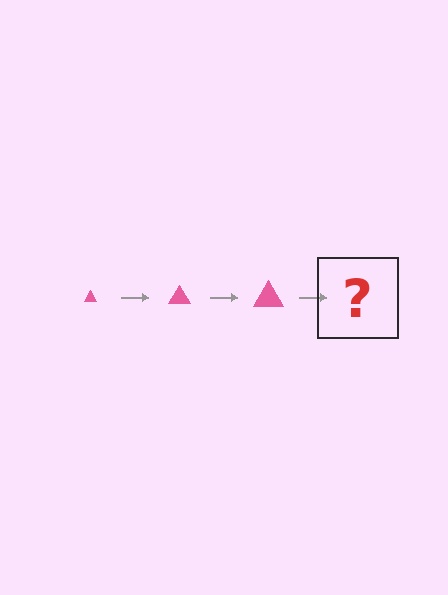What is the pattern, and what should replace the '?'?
The pattern is that the triangle gets progressively larger each step. The '?' should be a pink triangle, larger than the previous one.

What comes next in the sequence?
The next element should be a pink triangle, larger than the previous one.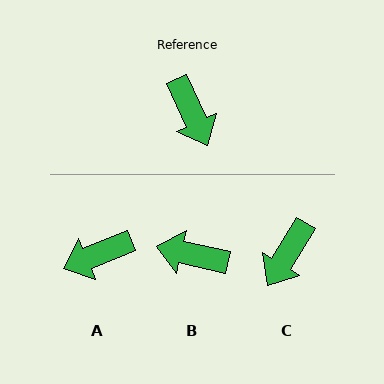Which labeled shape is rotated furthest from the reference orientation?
B, about 128 degrees away.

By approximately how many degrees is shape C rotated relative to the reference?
Approximately 57 degrees clockwise.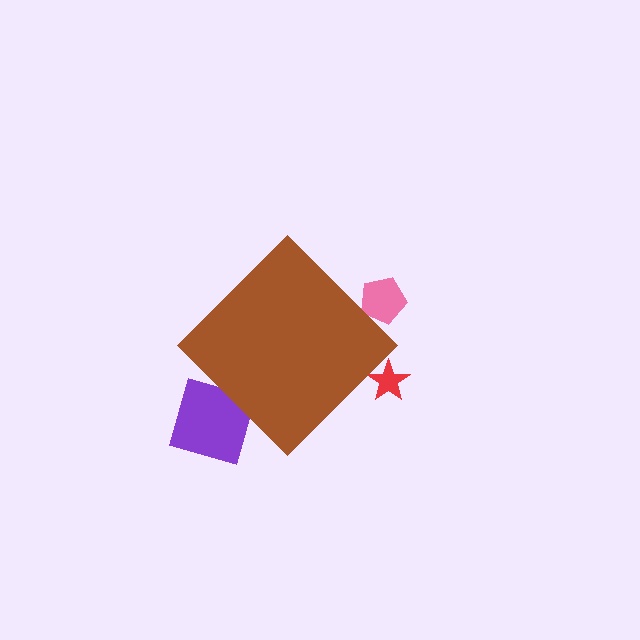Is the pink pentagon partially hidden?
Yes, the pink pentagon is partially hidden behind the brown diamond.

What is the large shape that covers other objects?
A brown diamond.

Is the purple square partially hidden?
Yes, the purple square is partially hidden behind the brown diamond.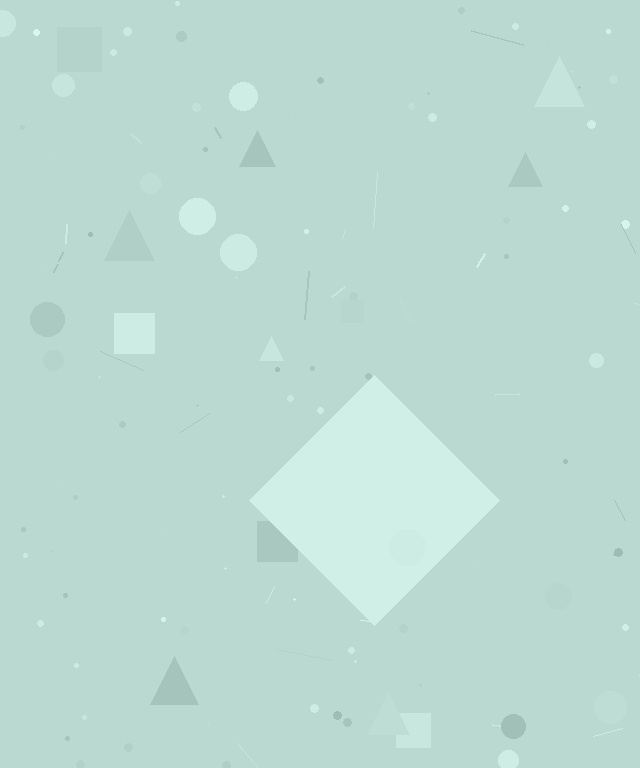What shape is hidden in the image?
A diamond is hidden in the image.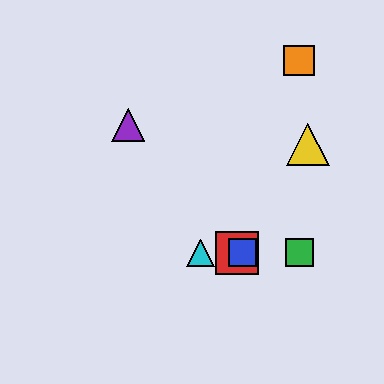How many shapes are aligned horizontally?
4 shapes (the red square, the blue square, the green square, the cyan triangle) are aligned horizontally.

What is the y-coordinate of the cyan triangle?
The cyan triangle is at y≈253.